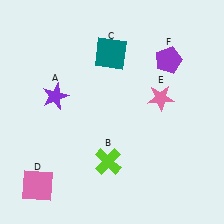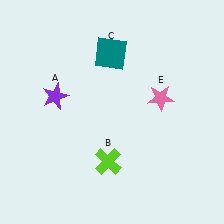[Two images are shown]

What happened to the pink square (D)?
The pink square (D) was removed in Image 2. It was in the bottom-left area of Image 1.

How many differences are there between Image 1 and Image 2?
There are 2 differences between the two images.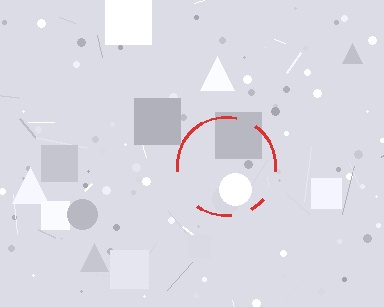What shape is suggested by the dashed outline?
The dashed outline suggests a circle.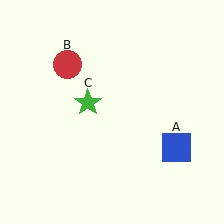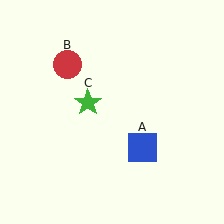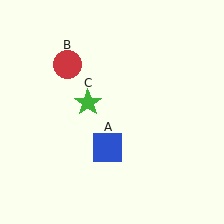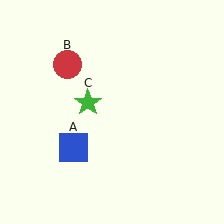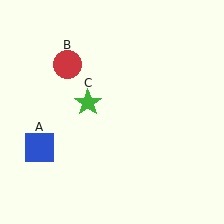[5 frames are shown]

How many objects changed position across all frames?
1 object changed position: blue square (object A).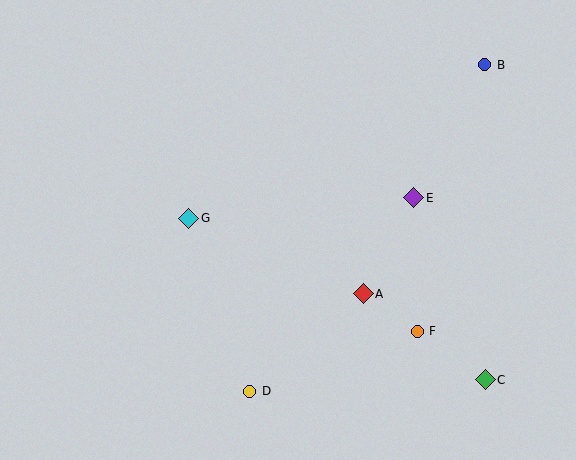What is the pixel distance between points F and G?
The distance between F and G is 255 pixels.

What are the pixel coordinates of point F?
Point F is at (417, 331).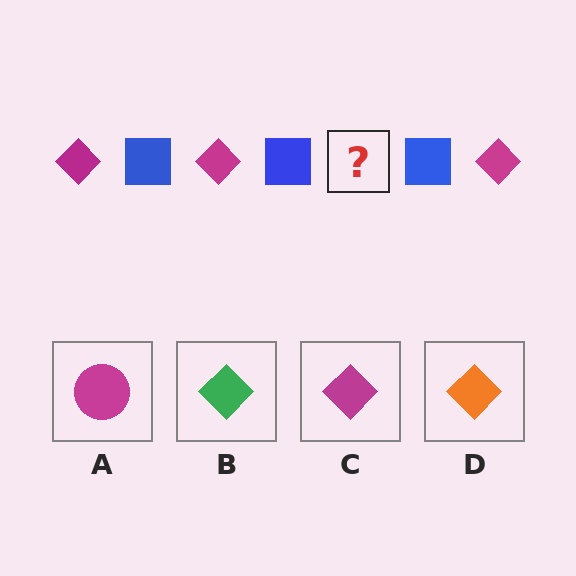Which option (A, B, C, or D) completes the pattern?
C.